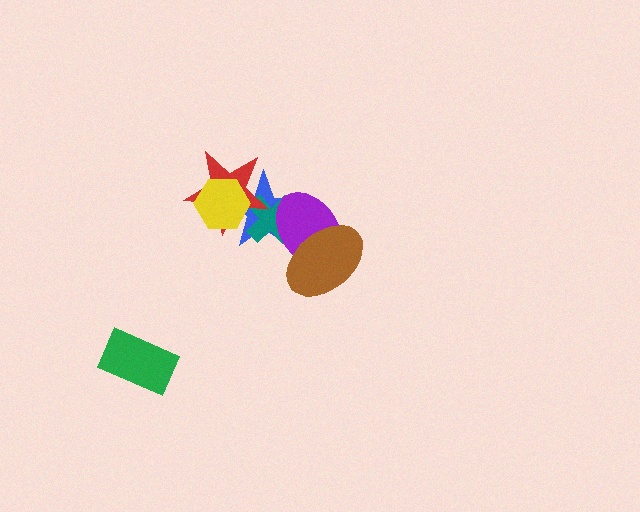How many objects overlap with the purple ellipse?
3 objects overlap with the purple ellipse.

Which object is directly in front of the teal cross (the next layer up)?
The purple ellipse is directly in front of the teal cross.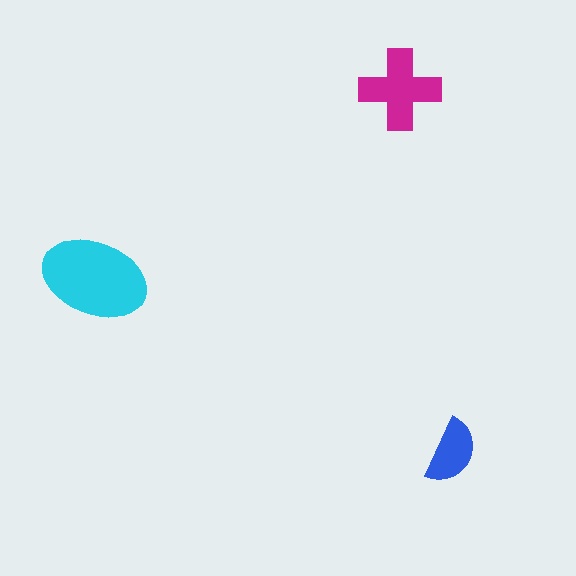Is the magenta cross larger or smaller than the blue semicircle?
Larger.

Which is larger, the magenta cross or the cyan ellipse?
The cyan ellipse.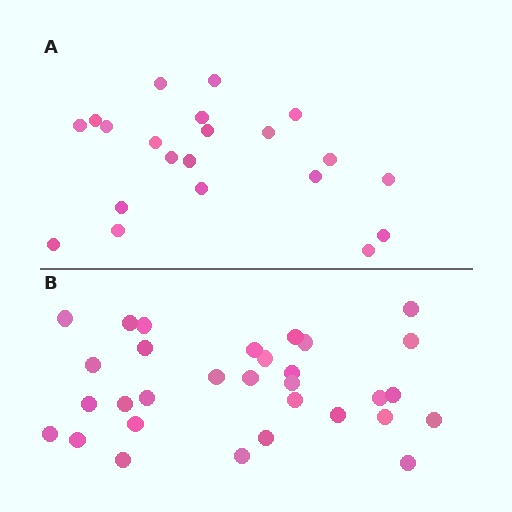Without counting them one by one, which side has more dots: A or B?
Region B (the bottom region) has more dots.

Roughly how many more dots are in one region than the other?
Region B has roughly 10 or so more dots than region A.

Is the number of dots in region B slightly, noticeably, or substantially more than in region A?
Region B has substantially more. The ratio is roughly 1.5 to 1.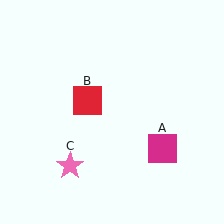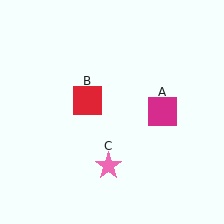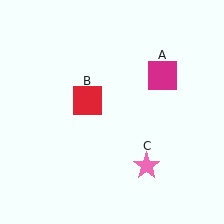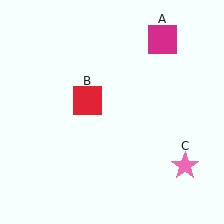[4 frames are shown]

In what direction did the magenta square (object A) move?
The magenta square (object A) moved up.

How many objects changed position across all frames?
2 objects changed position: magenta square (object A), pink star (object C).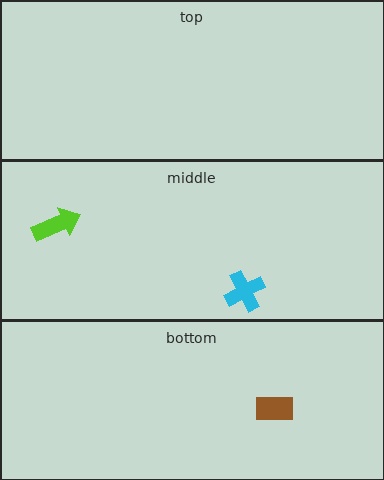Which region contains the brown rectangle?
The bottom region.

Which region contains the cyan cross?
The middle region.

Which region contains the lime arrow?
The middle region.